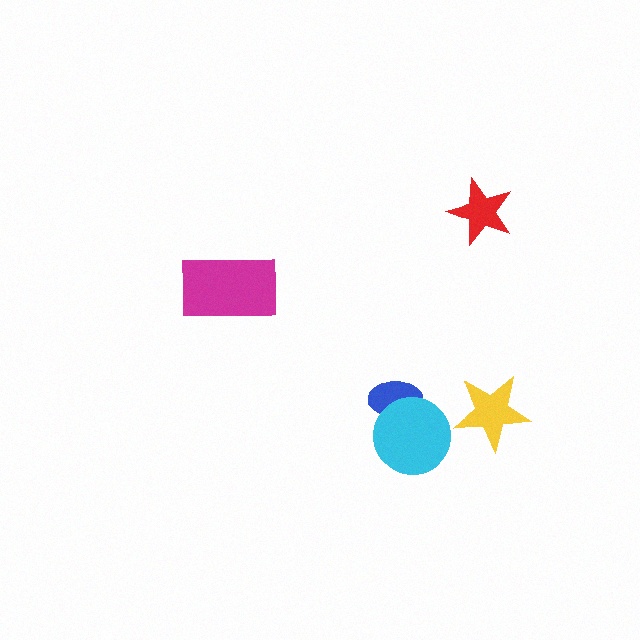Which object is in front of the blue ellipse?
The cyan circle is in front of the blue ellipse.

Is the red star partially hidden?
No, no other shape covers it.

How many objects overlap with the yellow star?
0 objects overlap with the yellow star.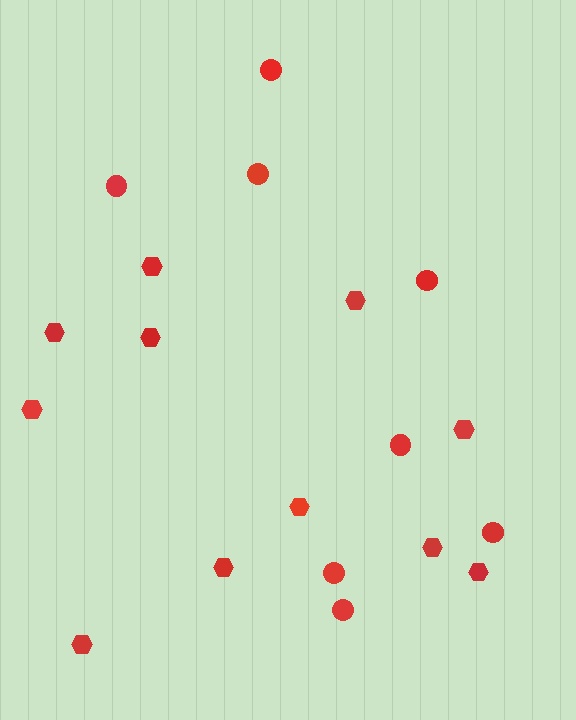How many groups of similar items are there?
There are 2 groups: one group of hexagons (11) and one group of circles (8).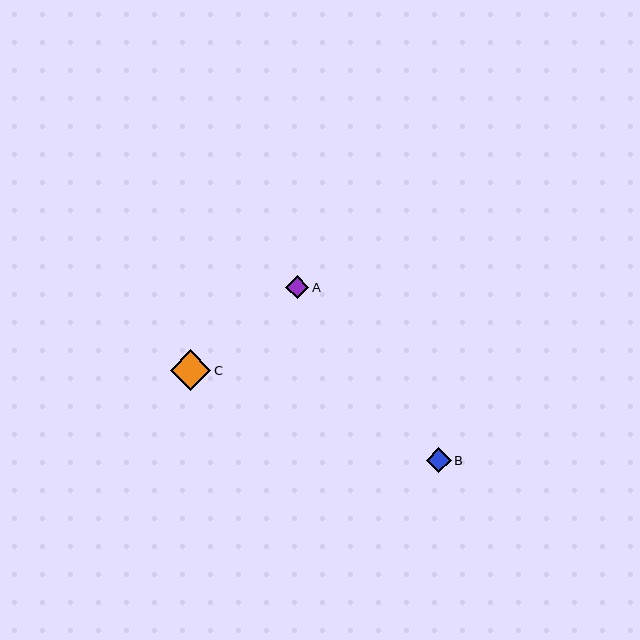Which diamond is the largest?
Diamond C is the largest with a size of approximately 41 pixels.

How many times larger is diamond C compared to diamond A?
Diamond C is approximately 1.7 times the size of diamond A.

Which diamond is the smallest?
Diamond A is the smallest with a size of approximately 23 pixels.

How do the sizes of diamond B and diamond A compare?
Diamond B and diamond A are approximately the same size.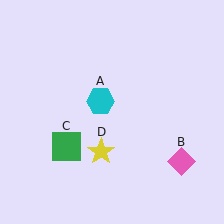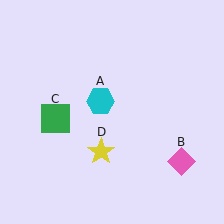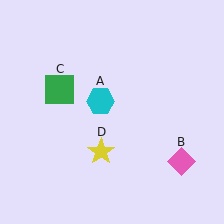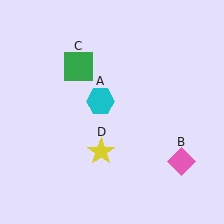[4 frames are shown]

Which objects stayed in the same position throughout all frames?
Cyan hexagon (object A) and pink diamond (object B) and yellow star (object D) remained stationary.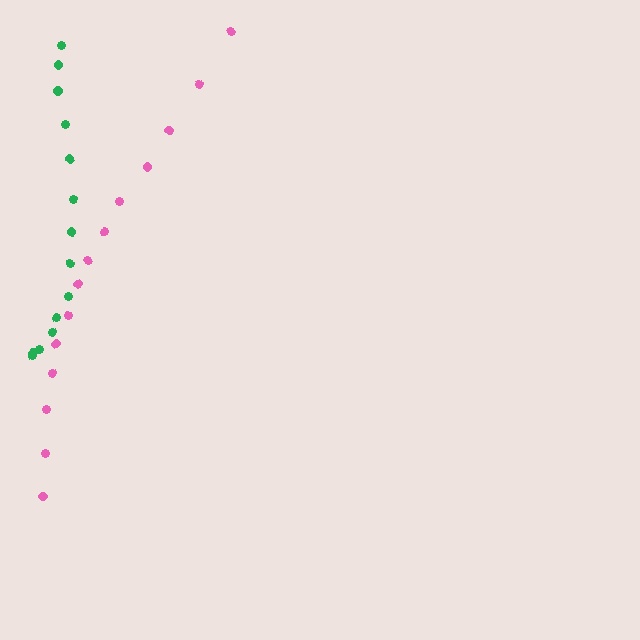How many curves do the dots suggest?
There are 2 distinct paths.